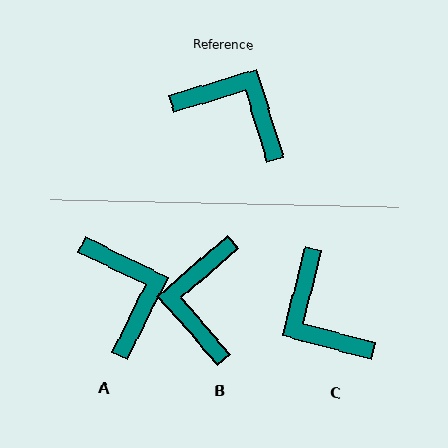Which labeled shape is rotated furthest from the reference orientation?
C, about 149 degrees away.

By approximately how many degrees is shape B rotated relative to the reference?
Approximately 114 degrees counter-clockwise.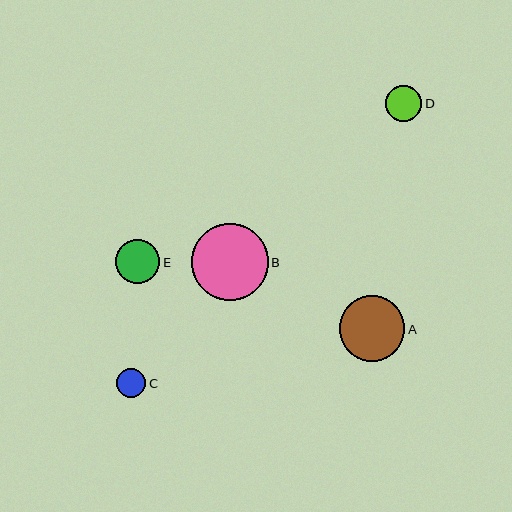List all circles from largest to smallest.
From largest to smallest: B, A, E, D, C.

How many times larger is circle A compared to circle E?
Circle A is approximately 1.5 times the size of circle E.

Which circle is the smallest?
Circle C is the smallest with a size of approximately 29 pixels.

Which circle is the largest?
Circle B is the largest with a size of approximately 77 pixels.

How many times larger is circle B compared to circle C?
Circle B is approximately 2.6 times the size of circle C.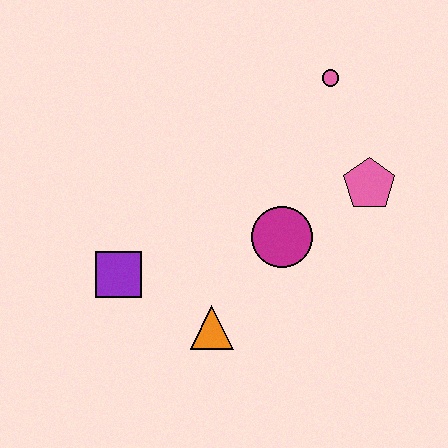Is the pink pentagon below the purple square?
No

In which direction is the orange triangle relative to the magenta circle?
The orange triangle is below the magenta circle.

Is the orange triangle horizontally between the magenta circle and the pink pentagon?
No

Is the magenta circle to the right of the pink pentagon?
No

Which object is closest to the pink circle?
The pink pentagon is closest to the pink circle.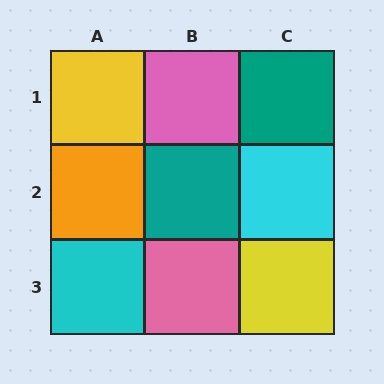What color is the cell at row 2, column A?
Orange.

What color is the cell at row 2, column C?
Cyan.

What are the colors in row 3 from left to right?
Cyan, pink, yellow.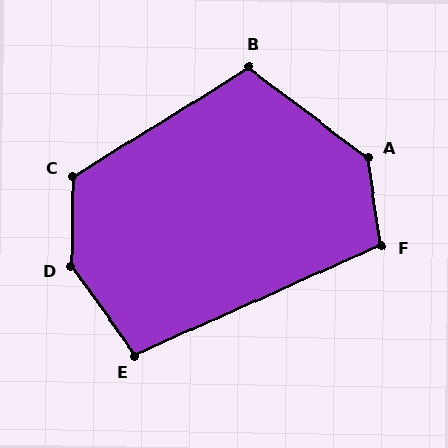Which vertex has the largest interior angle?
D, at approximately 143 degrees.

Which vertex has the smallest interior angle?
E, at approximately 102 degrees.